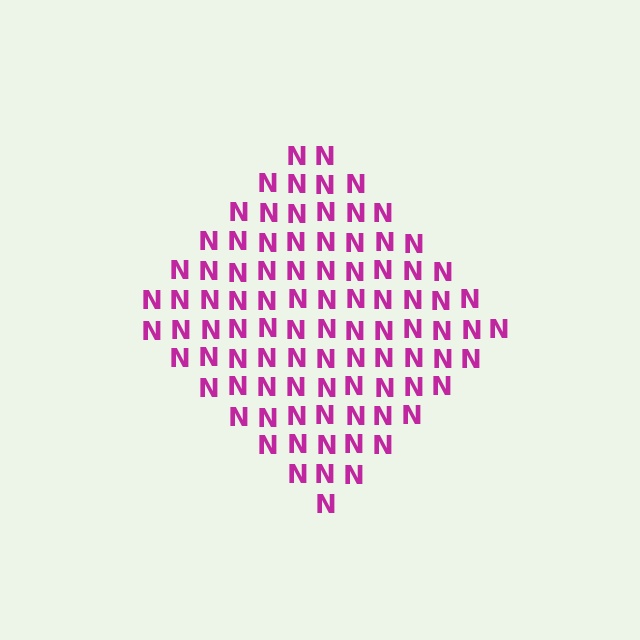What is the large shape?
The large shape is a diamond.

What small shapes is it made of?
It is made of small letter N's.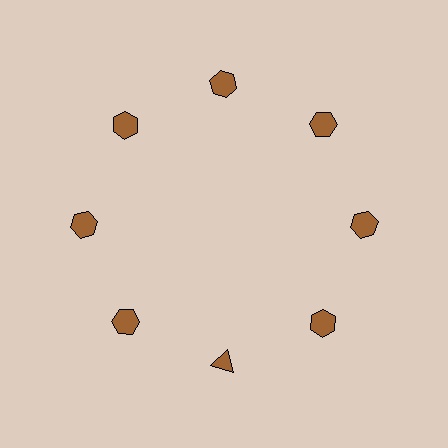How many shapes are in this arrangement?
There are 8 shapes arranged in a ring pattern.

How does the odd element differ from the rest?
It has a different shape: triangle instead of hexagon.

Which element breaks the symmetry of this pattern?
The brown triangle at roughly the 6 o'clock position breaks the symmetry. All other shapes are brown hexagons.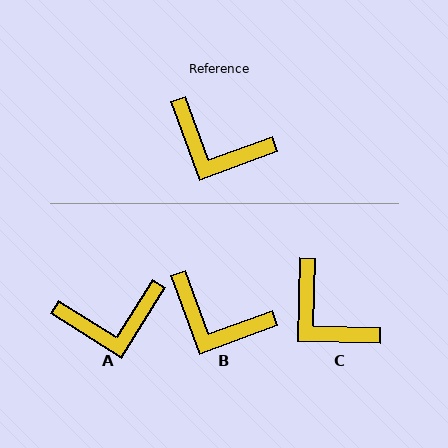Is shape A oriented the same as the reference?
No, it is off by about 38 degrees.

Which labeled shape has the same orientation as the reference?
B.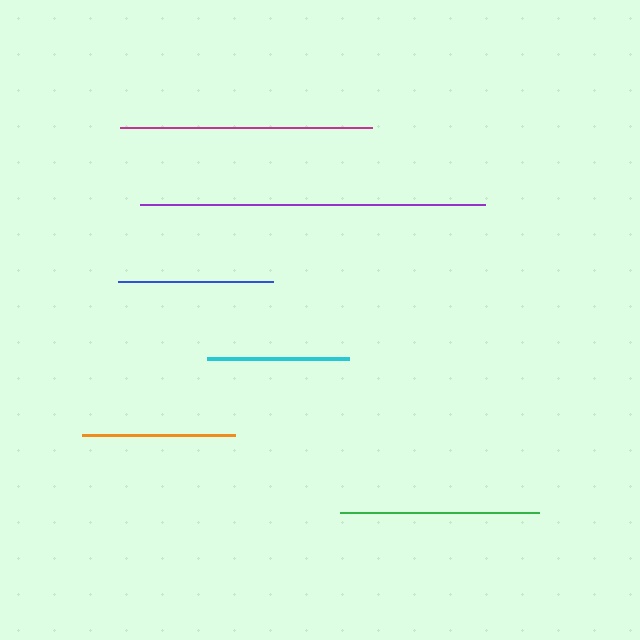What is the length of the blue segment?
The blue segment is approximately 155 pixels long.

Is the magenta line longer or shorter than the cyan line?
The magenta line is longer than the cyan line.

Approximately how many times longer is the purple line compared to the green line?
The purple line is approximately 1.7 times the length of the green line.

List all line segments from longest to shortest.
From longest to shortest: purple, magenta, green, blue, orange, cyan.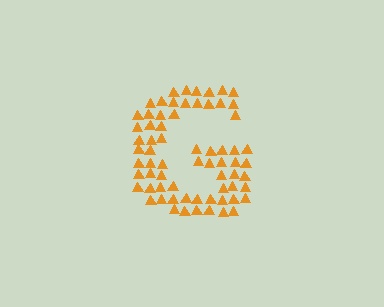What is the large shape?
The large shape is the letter G.